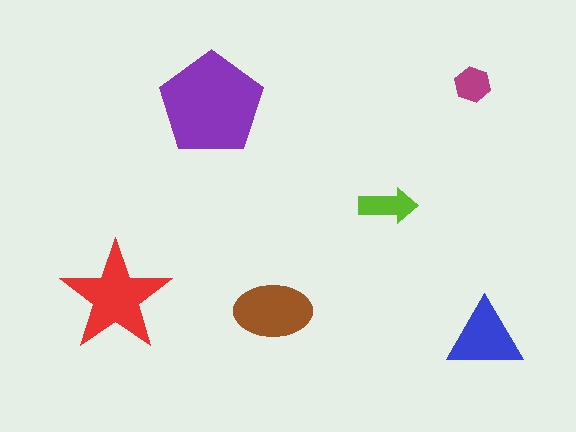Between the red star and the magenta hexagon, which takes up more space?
The red star.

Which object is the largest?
The purple pentagon.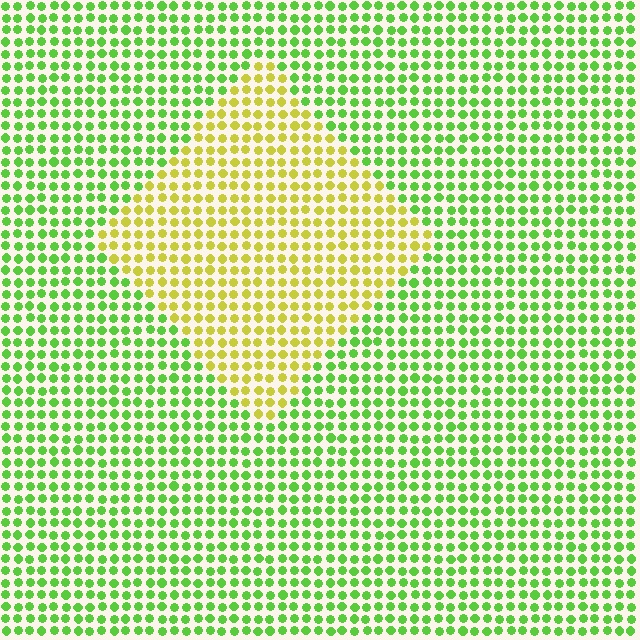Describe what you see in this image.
The image is filled with small lime elements in a uniform arrangement. A diamond-shaped region is visible where the elements are tinted to a slightly different hue, forming a subtle color boundary.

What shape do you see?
I see a diamond.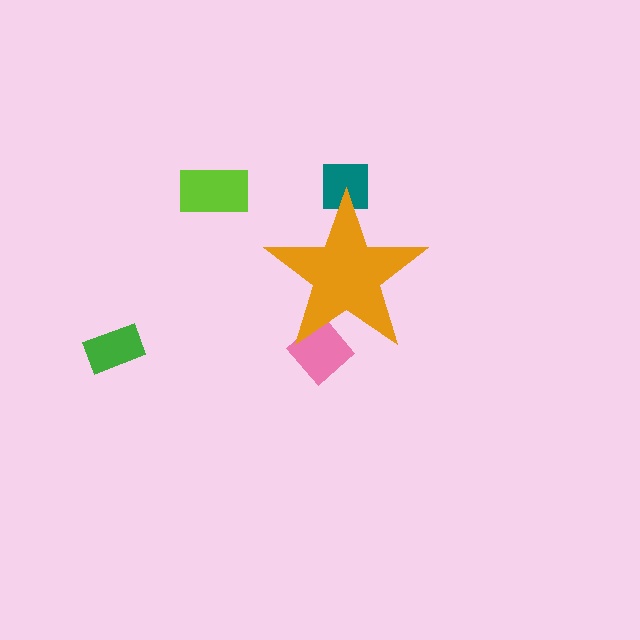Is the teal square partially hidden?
Yes, the teal square is partially hidden behind the orange star.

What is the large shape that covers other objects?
An orange star.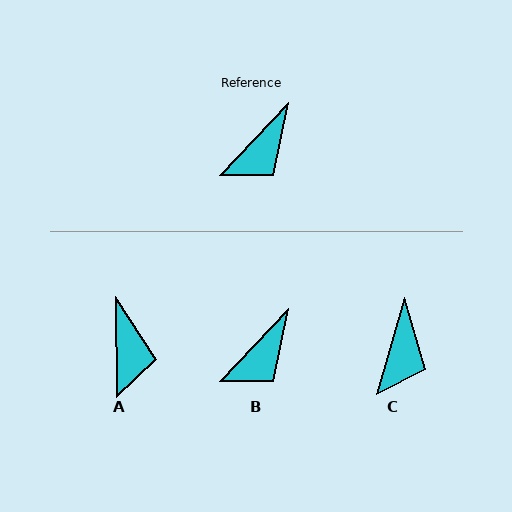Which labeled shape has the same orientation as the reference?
B.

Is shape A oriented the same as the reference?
No, it is off by about 44 degrees.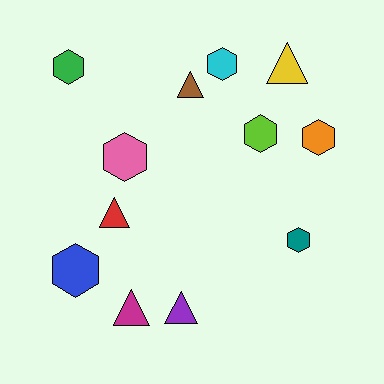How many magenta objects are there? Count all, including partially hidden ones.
There is 1 magenta object.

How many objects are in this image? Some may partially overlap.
There are 12 objects.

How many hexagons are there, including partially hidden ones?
There are 7 hexagons.